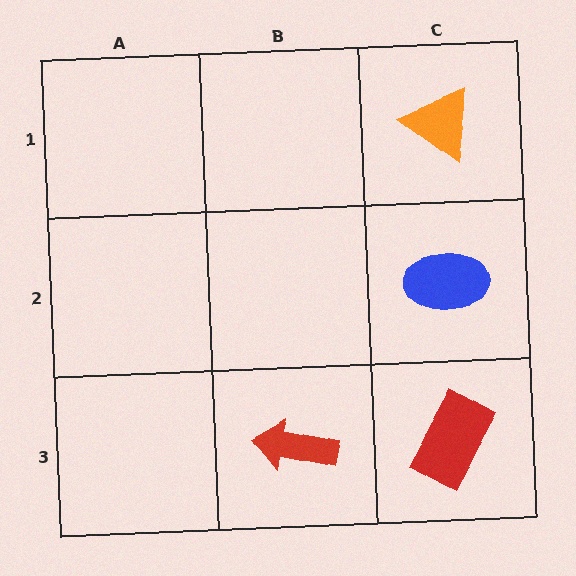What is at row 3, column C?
A red rectangle.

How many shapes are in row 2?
1 shape.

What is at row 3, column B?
A red arrow.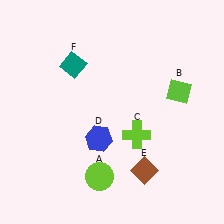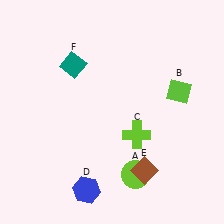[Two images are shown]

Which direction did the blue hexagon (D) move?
The blue hexagon (D) moved down.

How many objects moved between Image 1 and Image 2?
2 objects moved between the two images.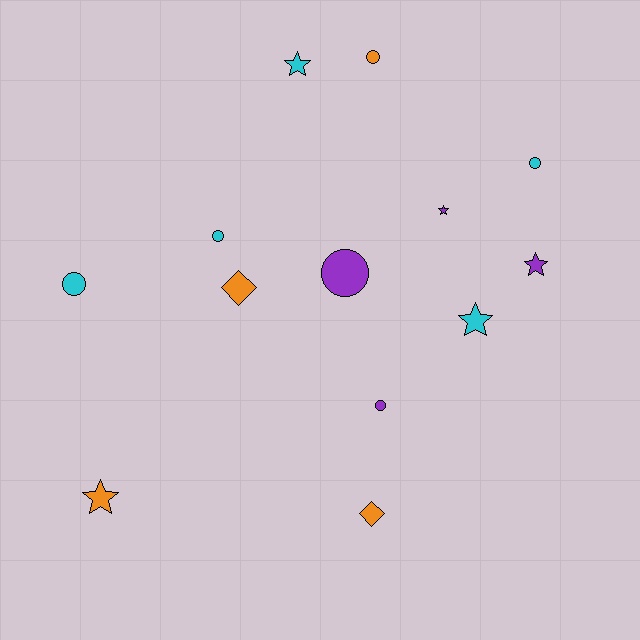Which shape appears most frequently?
Circle, with 6 objects.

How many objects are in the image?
There are 13 objects.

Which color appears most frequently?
Cyan, with 5 objects.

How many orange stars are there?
There is 1 orange star.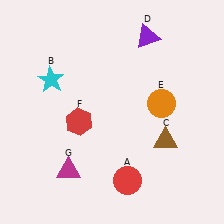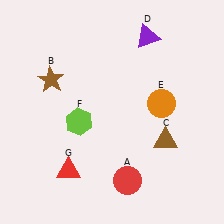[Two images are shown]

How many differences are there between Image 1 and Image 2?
There are 3 differences between the two images.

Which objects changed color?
B changed from cyan to brown. F changed from red to lime. G changed from magenta to red.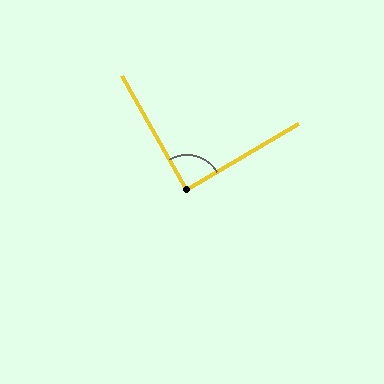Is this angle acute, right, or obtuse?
It is approximately a right angle.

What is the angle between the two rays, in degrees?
Approximately 89 degrees.